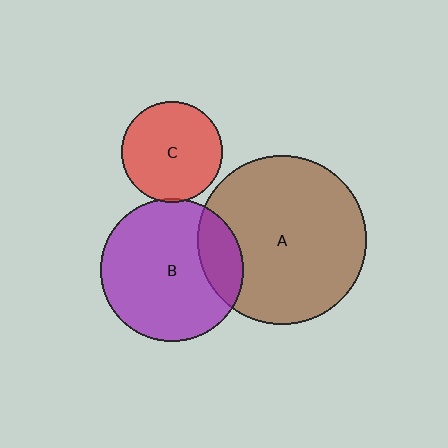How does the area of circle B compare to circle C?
Approximately 2.0 times.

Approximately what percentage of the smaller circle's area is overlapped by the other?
Approximately 20%.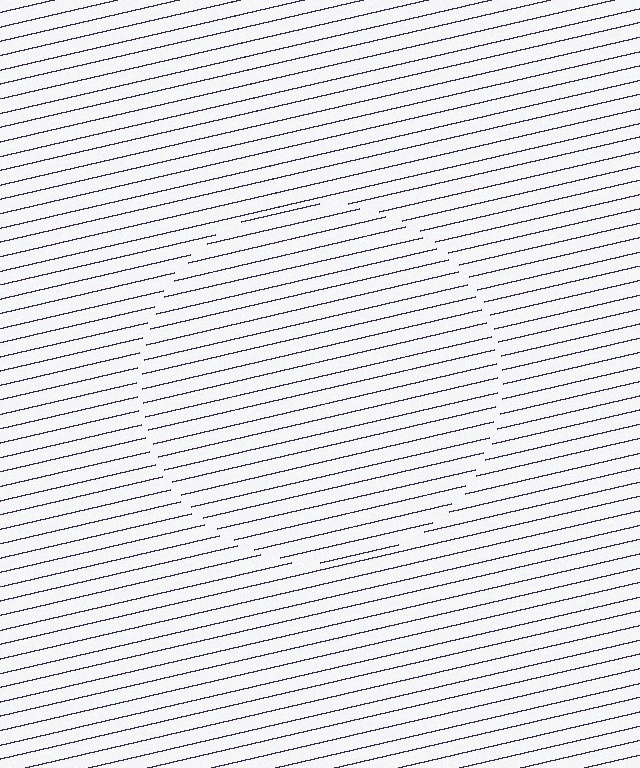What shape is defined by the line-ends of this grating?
An illusory circle. The interior of the shape contains the same grating, shifted by half a period — the contour is defined by the phase discontinuity where line-ends from the inner and outer gratings abut.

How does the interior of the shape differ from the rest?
The interior of the shape contains the same grating, shifted by half a period — the contour is defined by the phase discontinuity where line-ends from the inner and outer gratings abut.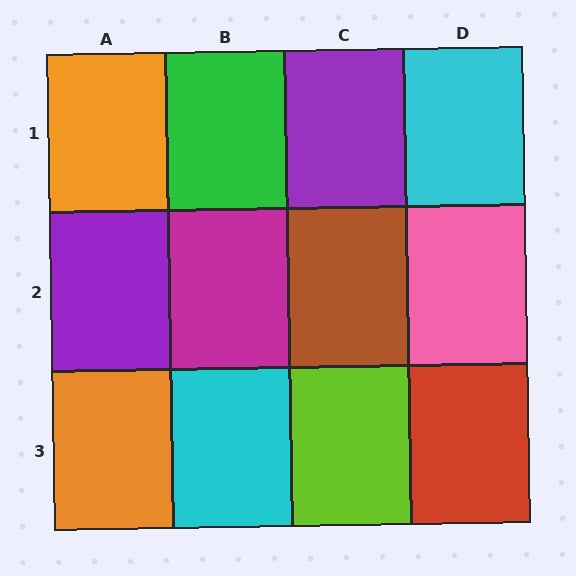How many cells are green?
1 cell is green.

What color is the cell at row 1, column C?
Purple.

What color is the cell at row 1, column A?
Orange.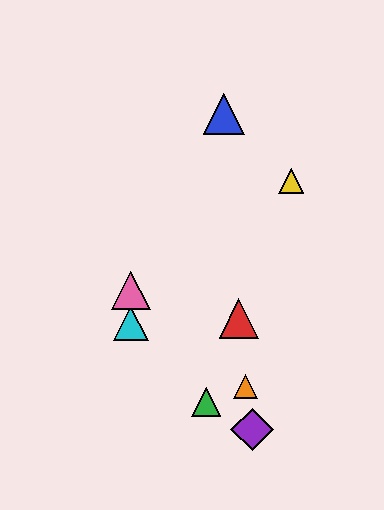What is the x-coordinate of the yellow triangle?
The yellow triangle is at x≈291.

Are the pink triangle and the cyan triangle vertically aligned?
Yes, both are at x≈131.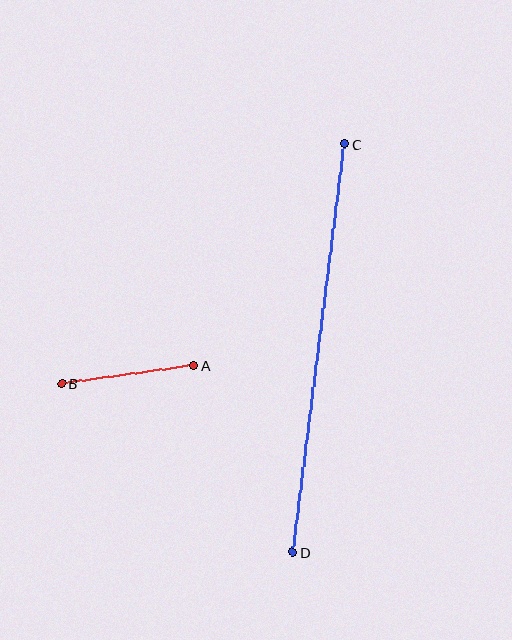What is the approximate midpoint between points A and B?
The midpoint is at approximately (128, 374) pixels.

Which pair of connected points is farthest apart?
Points C and D are farthest apart.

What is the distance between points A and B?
The distance is approximately 134 pixels.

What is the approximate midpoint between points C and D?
The midpoint is at approximately (319, 348) pixels.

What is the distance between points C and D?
The distance is approximately 411 pixels.